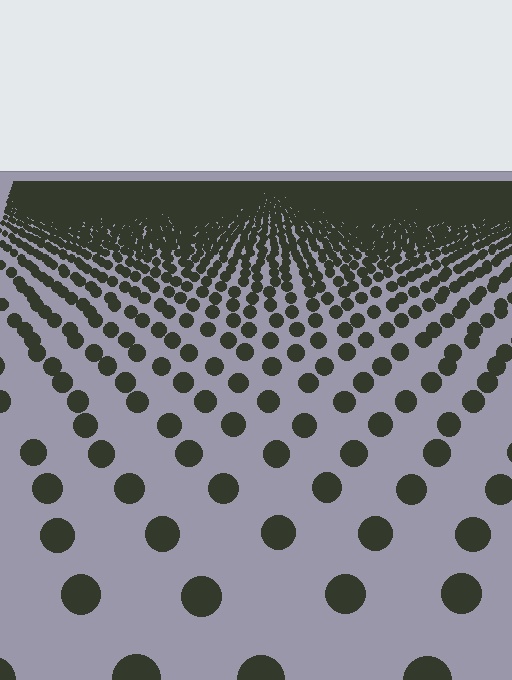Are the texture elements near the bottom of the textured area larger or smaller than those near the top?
Larger. Near the bottom, elements are closer to the viewer and appear at a bigger on-screen size.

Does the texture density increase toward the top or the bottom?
Density increases toward the top.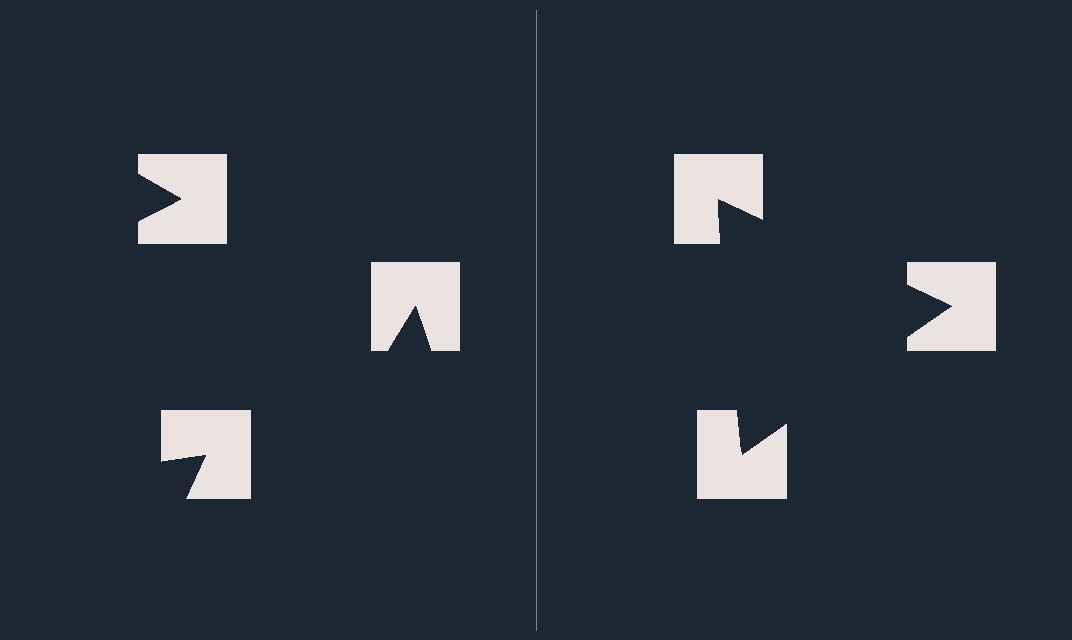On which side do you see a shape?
An illusory triangle appears on the right side. On the left side the wedge cuts are rotated, so no coherent shape forms.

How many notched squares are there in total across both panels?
6 — 3 on each side.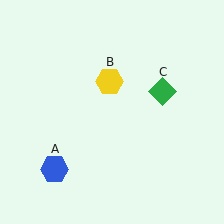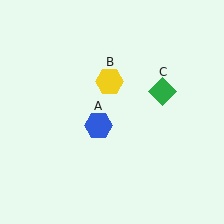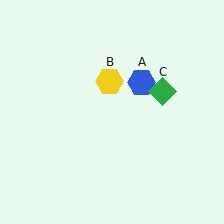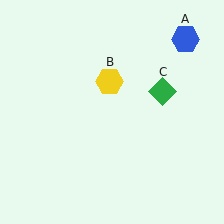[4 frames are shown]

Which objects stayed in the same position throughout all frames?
Yellow hexagon (object B) and green diamond (object C) remained stationary.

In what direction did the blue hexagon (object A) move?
The blue hexagon (object A) moved up and to the right.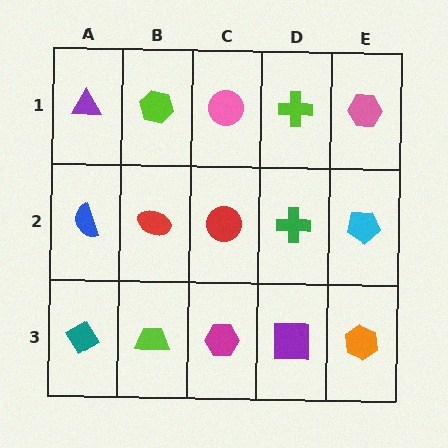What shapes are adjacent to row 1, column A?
A blue semicircle (row 2, column A), a lime hexagon (row 1, column B).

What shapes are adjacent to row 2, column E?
A pink hexagon (row 1, column E), an orange hexagon (row 3, column E), a green cross (row 2, column D).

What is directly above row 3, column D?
A green cross.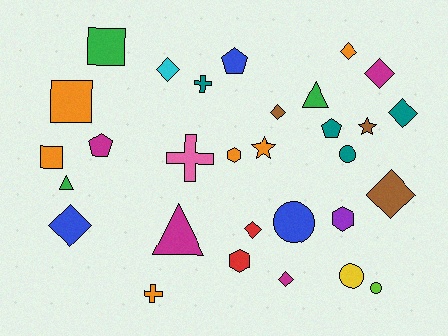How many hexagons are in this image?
There are 3 hexagons.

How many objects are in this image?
There are 30 objects.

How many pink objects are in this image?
There is 1 pink object.